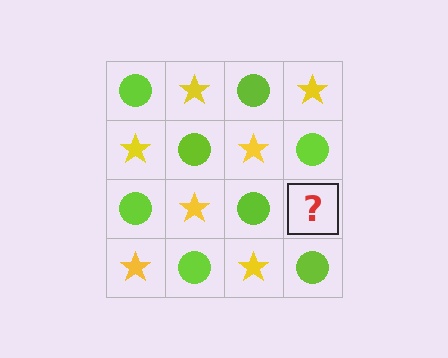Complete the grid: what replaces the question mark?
The question mark should be replaced with a yellow star.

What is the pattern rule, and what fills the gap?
The rule is that it alternates lime circle and yellow star in a checkerboard pattern. The gap should be filled with a yellow star.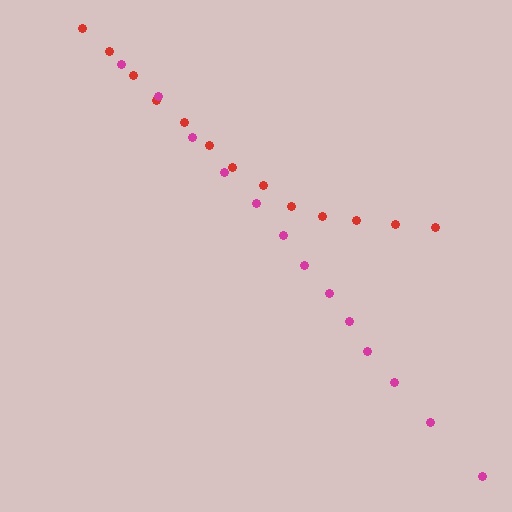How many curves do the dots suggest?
There are 2 distinct paths.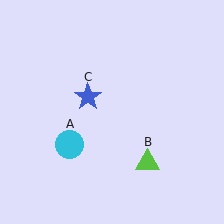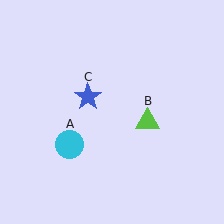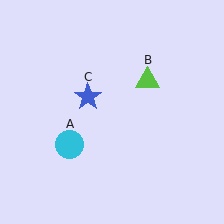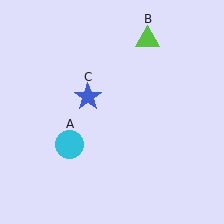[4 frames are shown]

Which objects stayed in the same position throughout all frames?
Cyan circle (object A) and blue star (object C) remained stationary.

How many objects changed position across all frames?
1 object changed position: lime triangle (object B).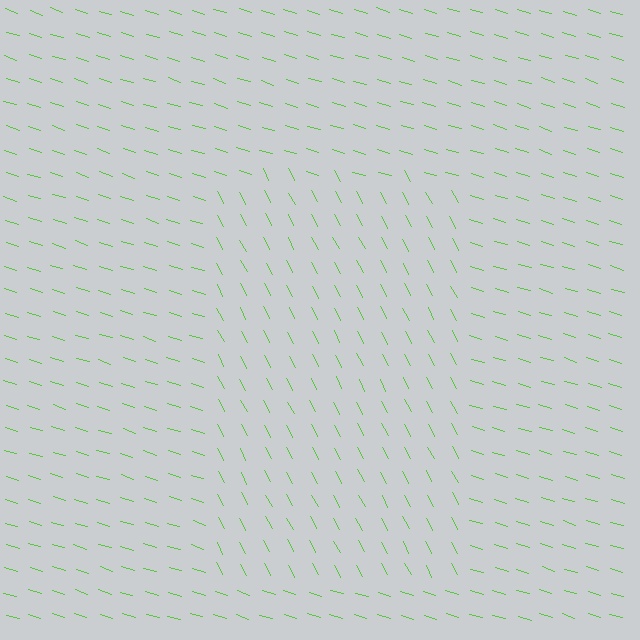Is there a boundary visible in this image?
Yes, there is a texture boundary formed by a change in line orientation.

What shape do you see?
I see a rectangle.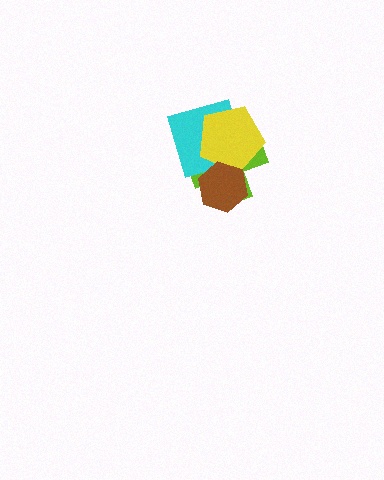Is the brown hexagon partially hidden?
No, no other shape covers it.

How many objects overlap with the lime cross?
3 objects overlap with the lime cross.